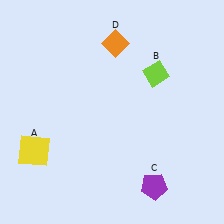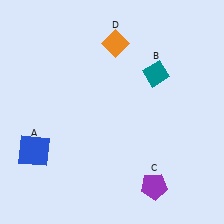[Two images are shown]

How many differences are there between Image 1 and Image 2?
There are 2 differences between the two images.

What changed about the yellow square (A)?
In Image 1, A is yellow. In Image 2, it changed to blue.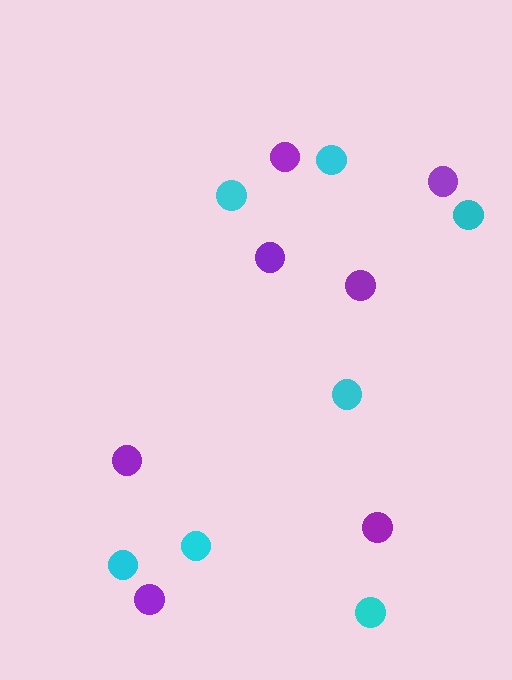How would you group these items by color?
There are 2 groups: one group of purple circles (7) and one group of cyan circles (7).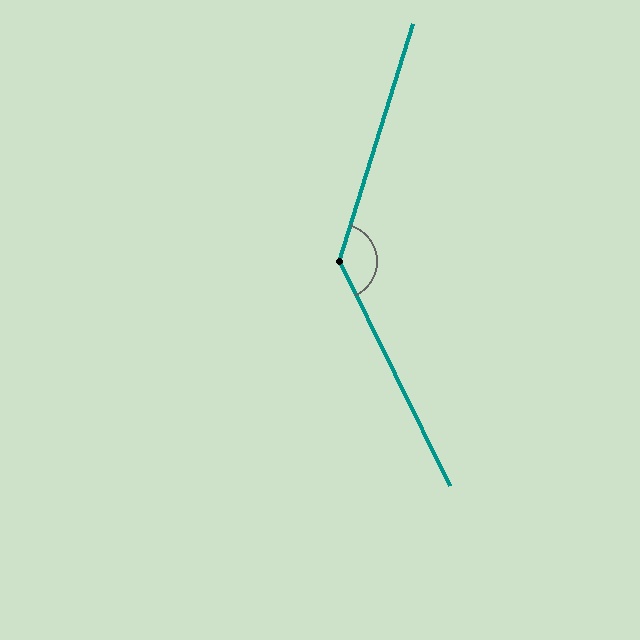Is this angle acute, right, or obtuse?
It is obtuse.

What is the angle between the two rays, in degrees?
Approximately 137 degrees.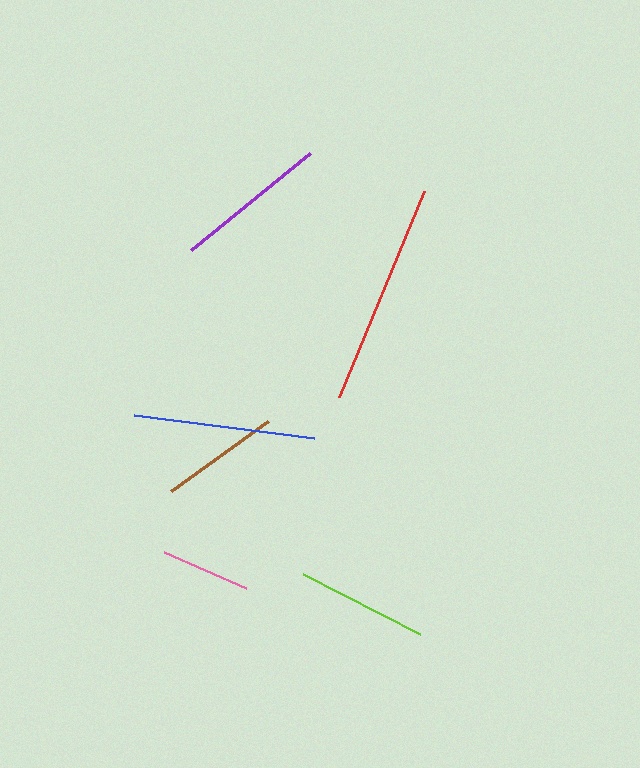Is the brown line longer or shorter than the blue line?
The blue line is longer than the brown line.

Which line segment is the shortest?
The pink line is the shortest at approximately 90 pixels.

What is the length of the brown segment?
The brown segment is approximately 120 pixels long.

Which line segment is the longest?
The red line is the longest at approximately 223 pixels.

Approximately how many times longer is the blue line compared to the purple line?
The blue line is approximately 1.2 times the length of the purple line.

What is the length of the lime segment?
The lime segment is approximately 132 pixels long.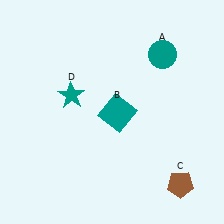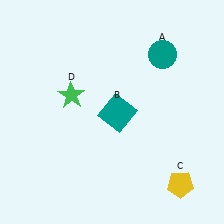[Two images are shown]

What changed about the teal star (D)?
In Image 1, D is teal. In Image 2, it changed to green.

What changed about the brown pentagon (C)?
In Image 1, C is brown. In Image 2, it changed to yellow.